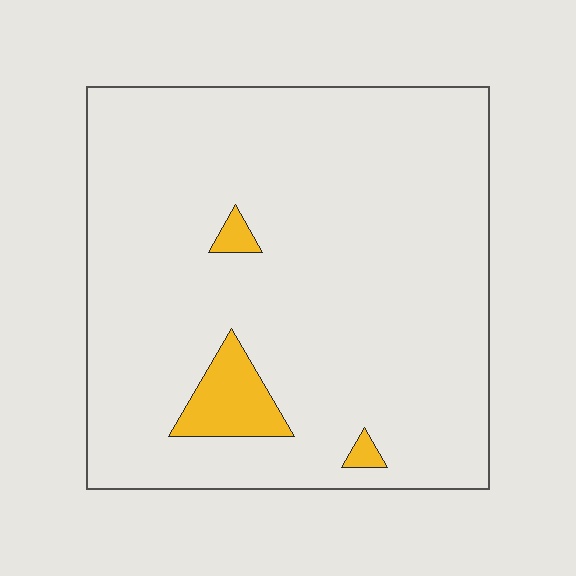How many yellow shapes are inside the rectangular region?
3.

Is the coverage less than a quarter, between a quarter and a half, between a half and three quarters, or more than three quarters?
Less than a quarter.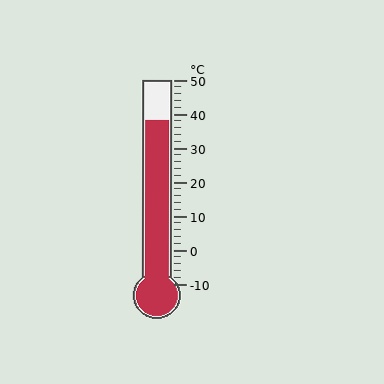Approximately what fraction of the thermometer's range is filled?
The thermometer is filled to approximately 80% of its range.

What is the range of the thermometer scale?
The thermometer scale ranges from -10°C to 50°C.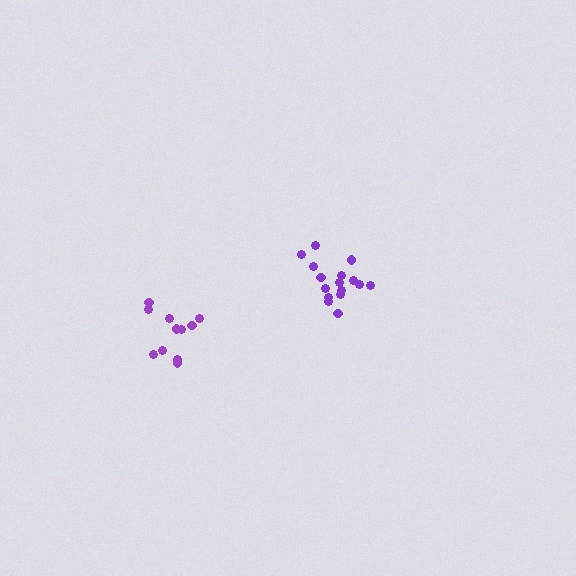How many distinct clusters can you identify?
There are 2 distinct clusters.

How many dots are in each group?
Group 1: 16 dots, Group 2: 11 dots (27 total).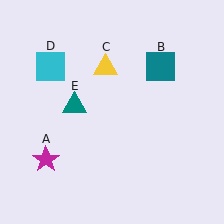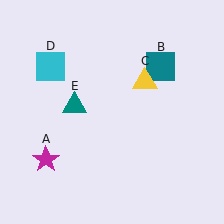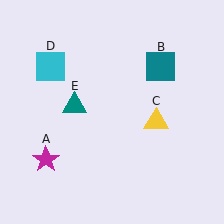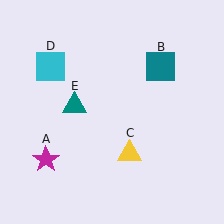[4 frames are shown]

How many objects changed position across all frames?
1 object changed position: yellow triangle (object C).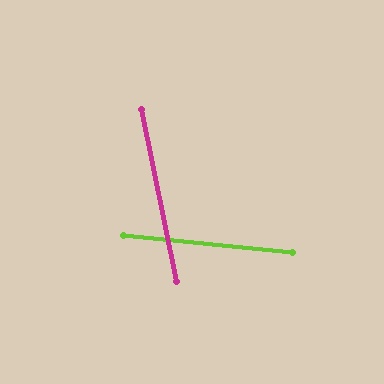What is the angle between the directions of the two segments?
Approximately 73 degrees.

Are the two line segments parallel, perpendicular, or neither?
Neither parallel nor perpendicular — they differ by about 73°.